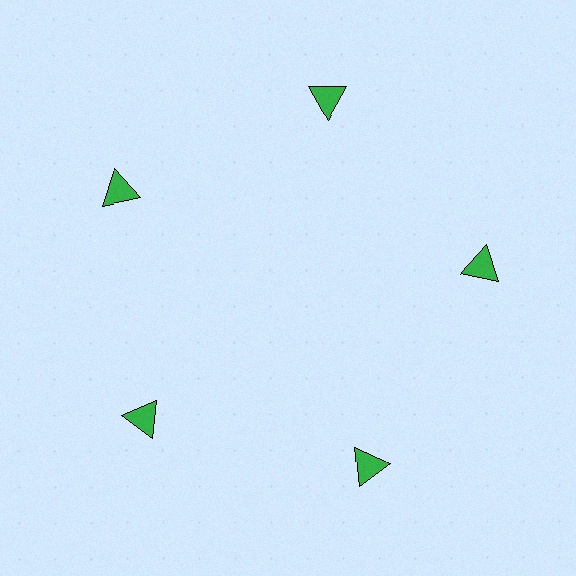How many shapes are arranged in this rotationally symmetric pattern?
There are 5 shapes, arranged in 5 groups of 1.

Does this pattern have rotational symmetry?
Yes, this pattern has 5-fold rotational symmetry. It looks the same after rotating 72 degrees around the center.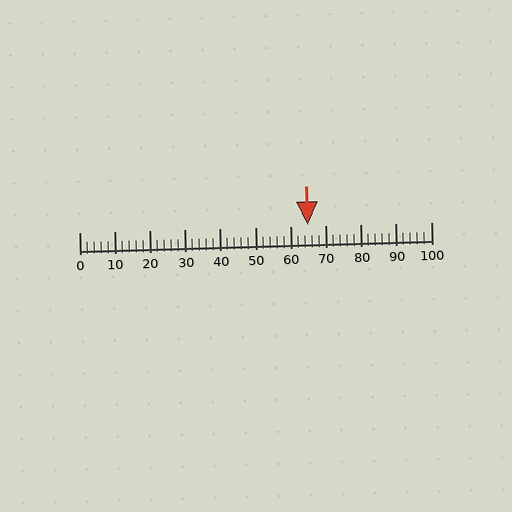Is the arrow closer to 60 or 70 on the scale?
The arrow is closer to 60.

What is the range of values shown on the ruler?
The ruler shows values from 0 to 100.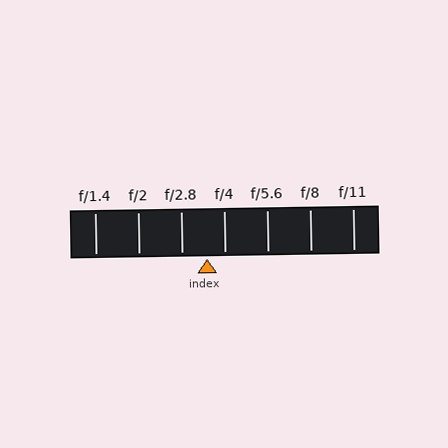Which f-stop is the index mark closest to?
The index mark is closest to f/4.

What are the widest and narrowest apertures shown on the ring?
The widest aperture shown is f/1.4 and the narrowest is f/11.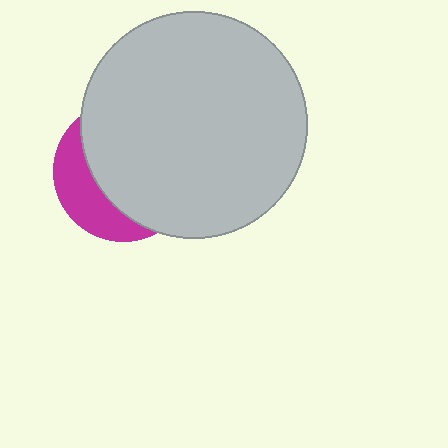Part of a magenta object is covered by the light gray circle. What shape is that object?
It is a circle.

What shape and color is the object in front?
The object in front is a light gray circle.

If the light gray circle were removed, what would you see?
You would see the complete magenta circle.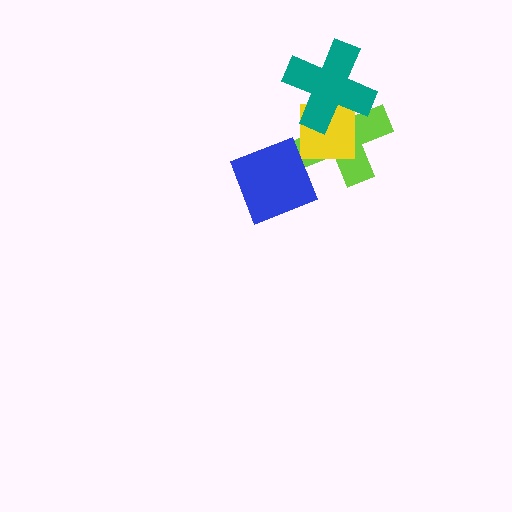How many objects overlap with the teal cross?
2 objects overlap with the teal cross.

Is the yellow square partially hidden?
Yes, it is partially covered by another shape.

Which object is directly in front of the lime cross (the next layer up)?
The yellow square is directly in front of the lime cross.